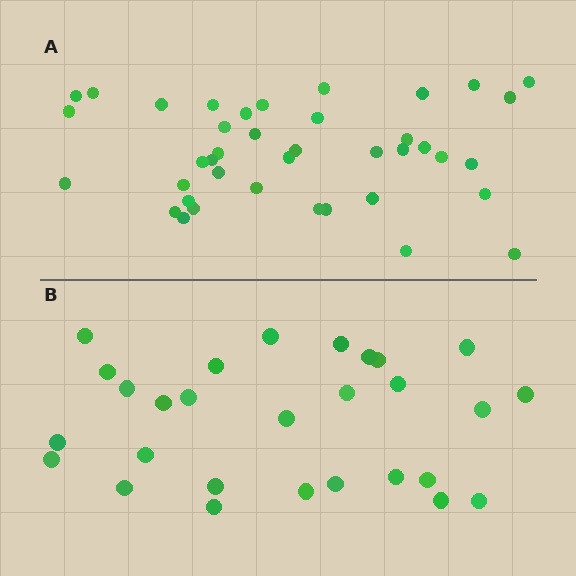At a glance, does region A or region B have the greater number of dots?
Region A (the top region) has more dots.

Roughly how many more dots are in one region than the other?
Region A has roughly 12 or so more dots than region B.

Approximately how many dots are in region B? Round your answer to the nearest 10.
About 30 dots. (The exact count is 28, which rounds to 30.)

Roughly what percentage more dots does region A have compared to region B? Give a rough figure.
About 45% more.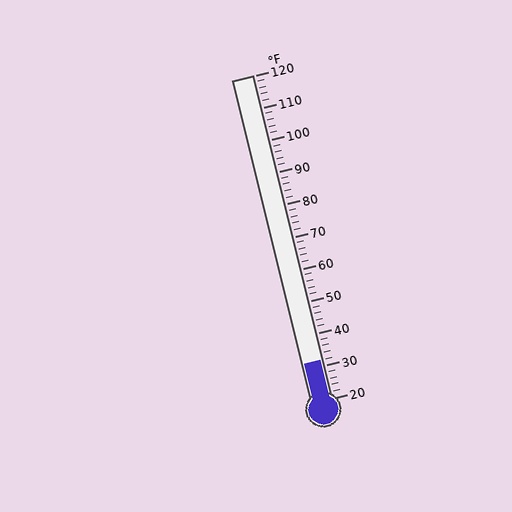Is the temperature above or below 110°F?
The temperature is below 110°F.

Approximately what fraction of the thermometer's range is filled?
The thermometer is filled to approximately 10% of its range.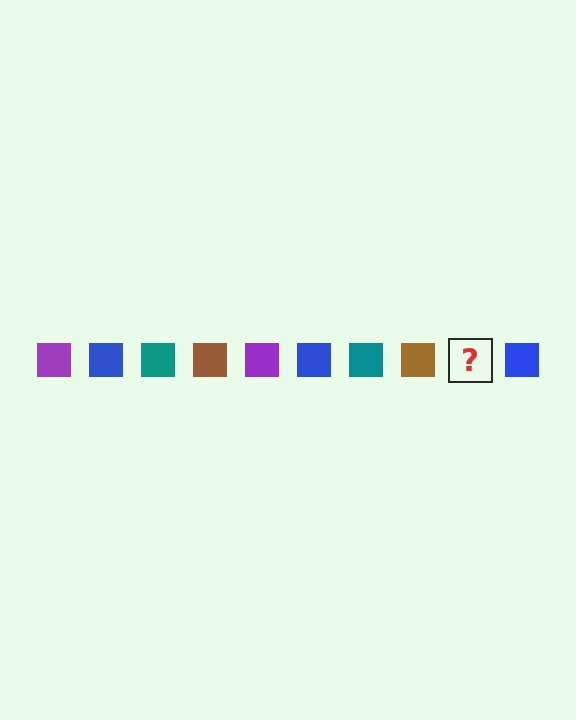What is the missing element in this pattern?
The missing element is a purple square.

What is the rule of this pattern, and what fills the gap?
The rule is that the pattern cycles through purple, blue, teal, brown squares. The gap should be filled with a purple square.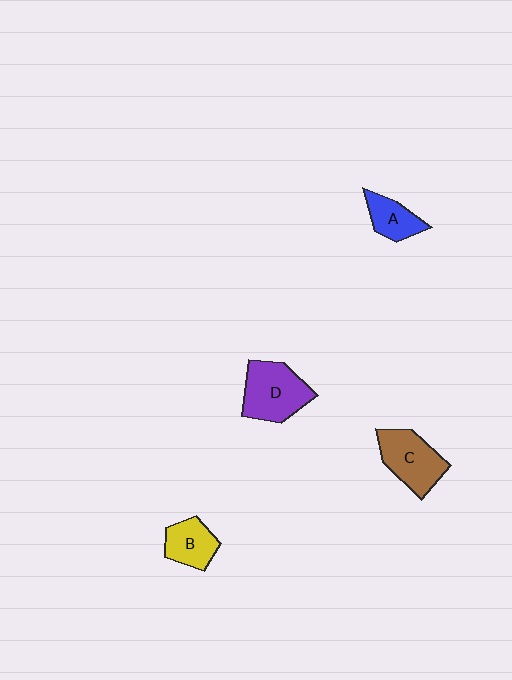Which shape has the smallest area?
Shape A (blue).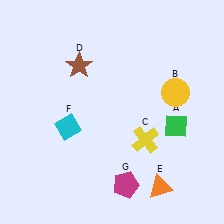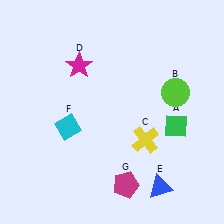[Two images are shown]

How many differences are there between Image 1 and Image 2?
There are 3 differences between the two images.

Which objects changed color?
B changed from yellow to lime. D changed from brown to magenta. E changed from orange to blue.